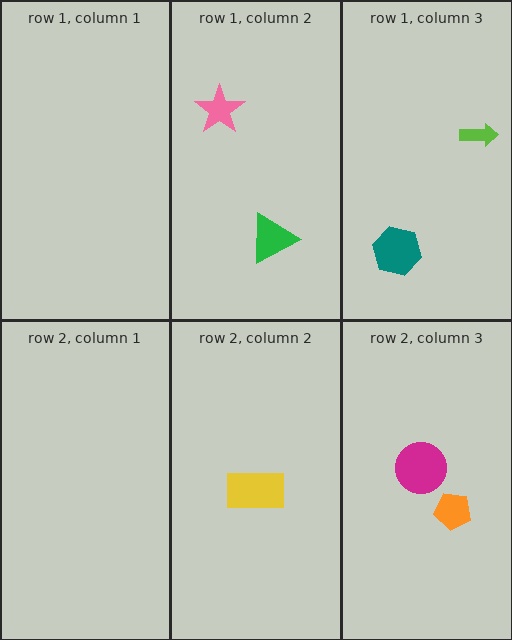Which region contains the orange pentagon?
The row 2, column 3 region.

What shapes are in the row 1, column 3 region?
The teal hexagon, the lime arrow.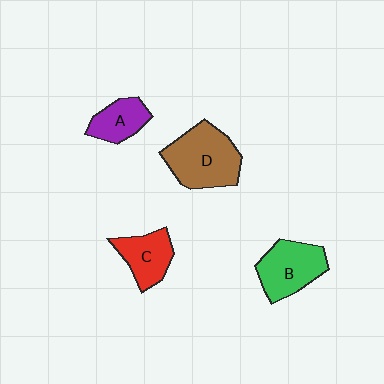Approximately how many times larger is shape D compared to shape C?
Approximately 1.6 times.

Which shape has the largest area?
Shape D (brown).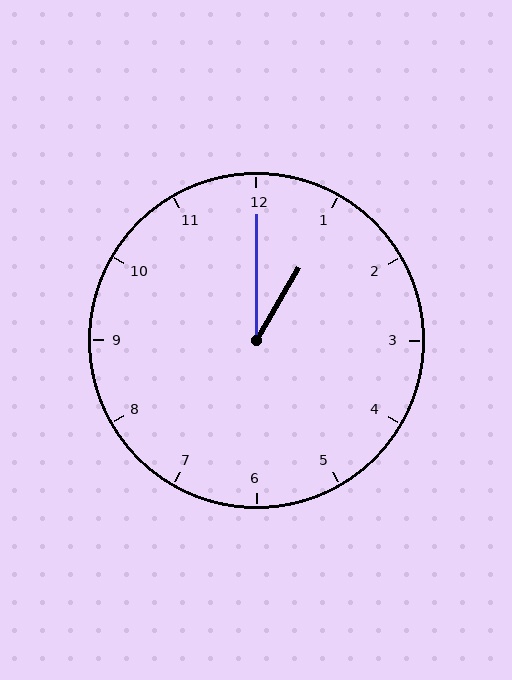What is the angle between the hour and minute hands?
Approximately 30 degrees.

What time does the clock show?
1:00.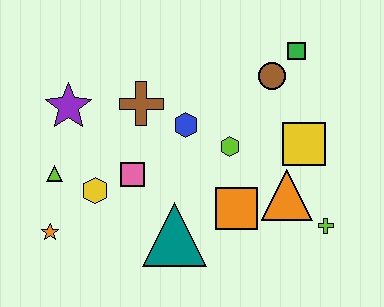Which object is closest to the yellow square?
The orange triangle is closest to the yellow square.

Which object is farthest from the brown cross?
The lime cross is farthest from the brown cross.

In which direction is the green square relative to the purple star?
The green square is to the right of the purple star.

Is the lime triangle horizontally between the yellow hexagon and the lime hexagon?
No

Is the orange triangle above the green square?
No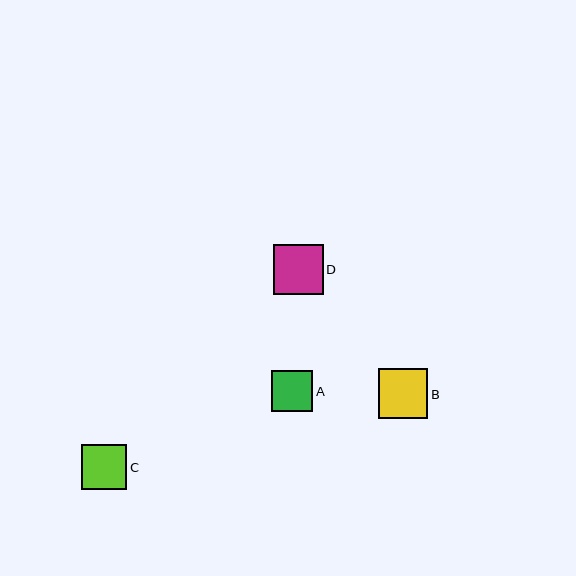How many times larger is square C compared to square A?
Square C is approximately 1.1 times the size of square A.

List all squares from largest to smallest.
From largest to smallest: D, B, C, A.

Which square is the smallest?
Square A is the smallest with a size of approximately 41 pixels.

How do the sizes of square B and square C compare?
Square B and square C are approximately the same size.